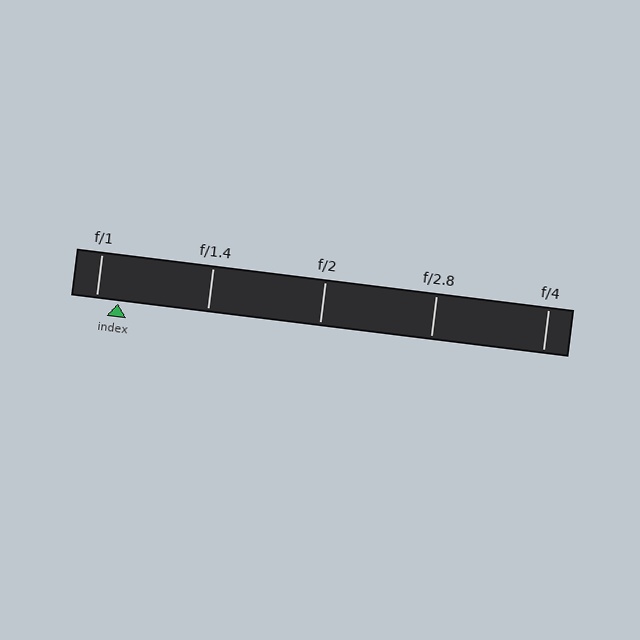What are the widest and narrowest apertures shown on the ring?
The widest aperture shown is f/1 and the narrowest is f/4.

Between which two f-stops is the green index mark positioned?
The index mark is between f/1 and f/1.4.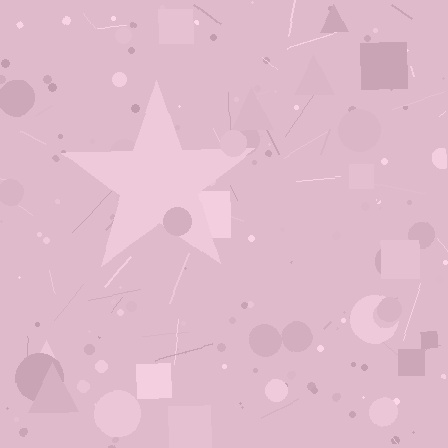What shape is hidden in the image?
A star is hidden in the image.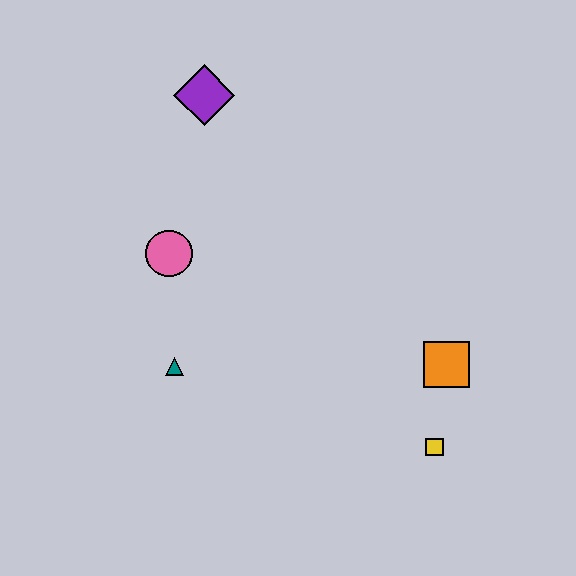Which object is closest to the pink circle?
The teal triangle is closest to the pink circle.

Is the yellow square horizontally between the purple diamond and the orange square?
Yes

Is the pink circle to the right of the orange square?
No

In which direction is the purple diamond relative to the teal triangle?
The purple diamond is above the teal triangle.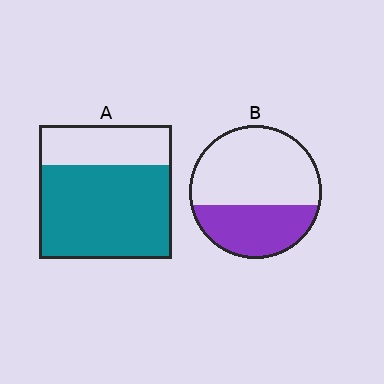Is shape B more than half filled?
No.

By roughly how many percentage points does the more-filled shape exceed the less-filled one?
By roughly 30 percentage points (A over B).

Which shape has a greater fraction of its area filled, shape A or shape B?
Shape A.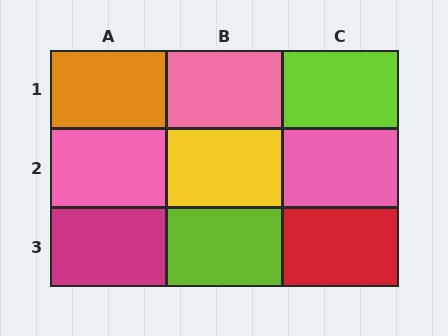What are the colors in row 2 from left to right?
Pink, yellow, pink.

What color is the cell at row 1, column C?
Lime.